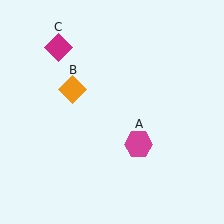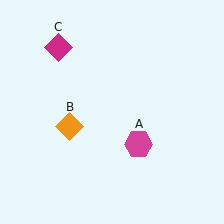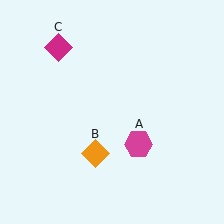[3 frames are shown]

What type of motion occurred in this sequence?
The orange diamond (object B) rotated counterclockwise around the center of the scene.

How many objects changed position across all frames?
1 object changed position: orange diamond (object B).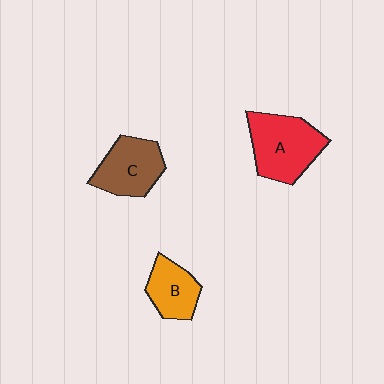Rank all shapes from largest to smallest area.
From largest to smallest: A (red), C (brown), B (orange).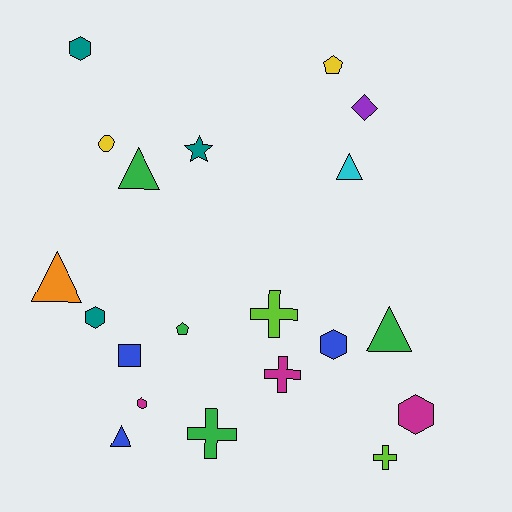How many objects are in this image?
There are 20 objects.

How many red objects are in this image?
There are no red objects.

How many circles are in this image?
There is 1 circle.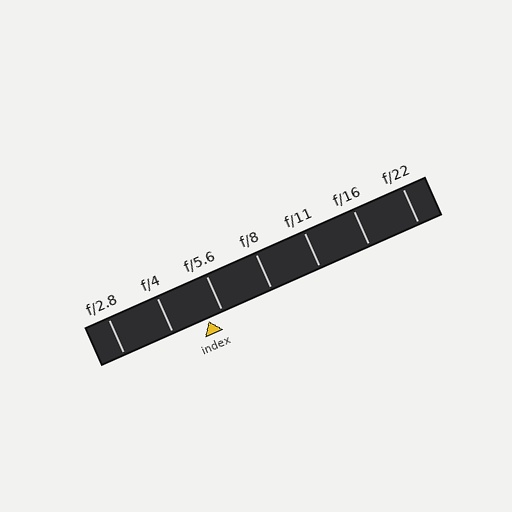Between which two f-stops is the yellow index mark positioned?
The index mark is between f/4 and f/5.6.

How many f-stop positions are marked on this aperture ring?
There are 7 f-stop positions marked.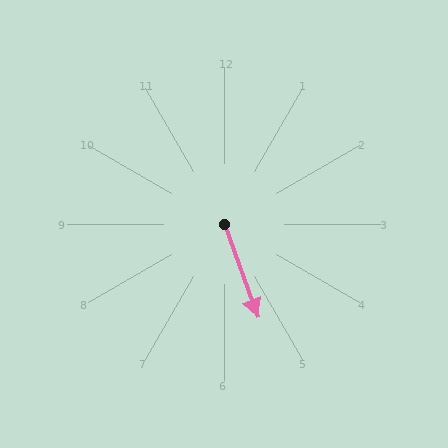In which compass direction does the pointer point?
South.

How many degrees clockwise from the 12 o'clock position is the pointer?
Approximately 160 degrees.